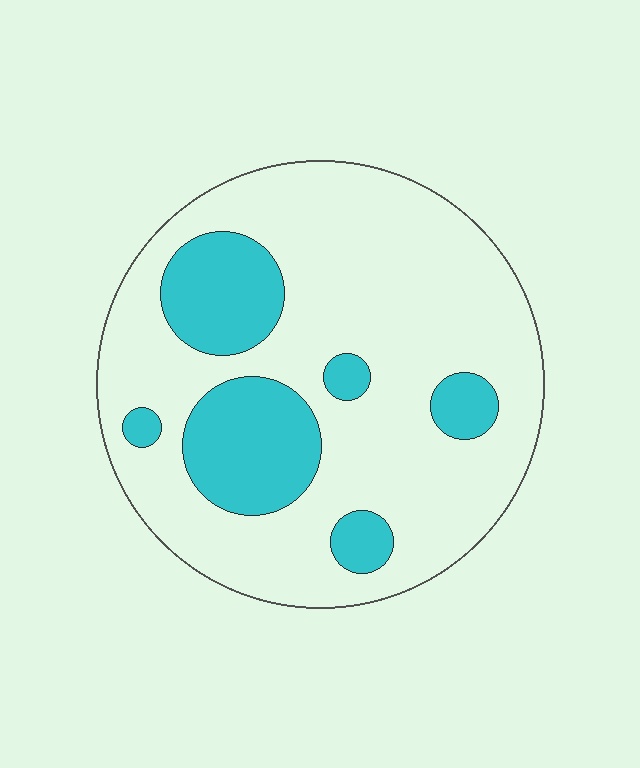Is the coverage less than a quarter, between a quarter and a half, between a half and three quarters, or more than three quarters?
Less than a quarter.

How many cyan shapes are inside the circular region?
6.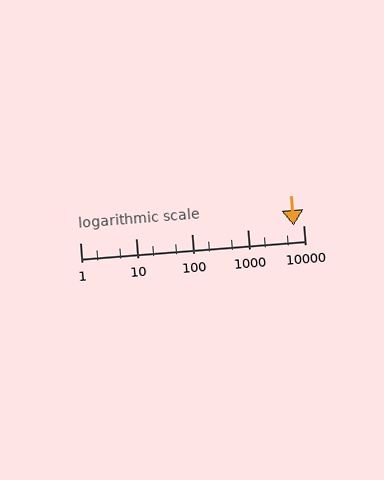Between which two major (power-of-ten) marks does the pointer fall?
The pointer is between 1000 and 10000.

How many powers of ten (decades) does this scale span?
The scale spans 4 decades, from 1 to 10000.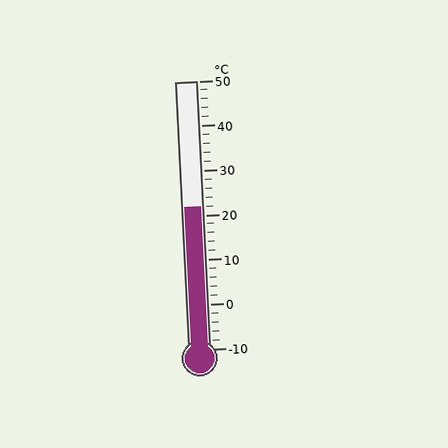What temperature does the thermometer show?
The thermometer shows approximately 22°C.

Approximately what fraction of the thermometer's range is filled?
The thermometer is filled to approximately 55% of its range.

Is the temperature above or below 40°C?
The temperature is below 40°C.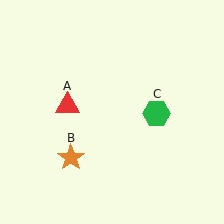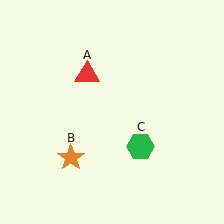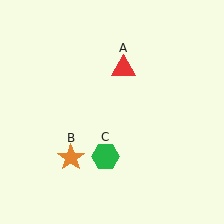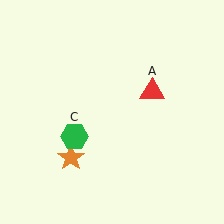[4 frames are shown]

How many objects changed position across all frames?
2 objects changed position: red triangle (object A), green hexagon (object C).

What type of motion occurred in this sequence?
The red triangle (object A), green hexagon (object C) rotated clockwise around the center of the scene.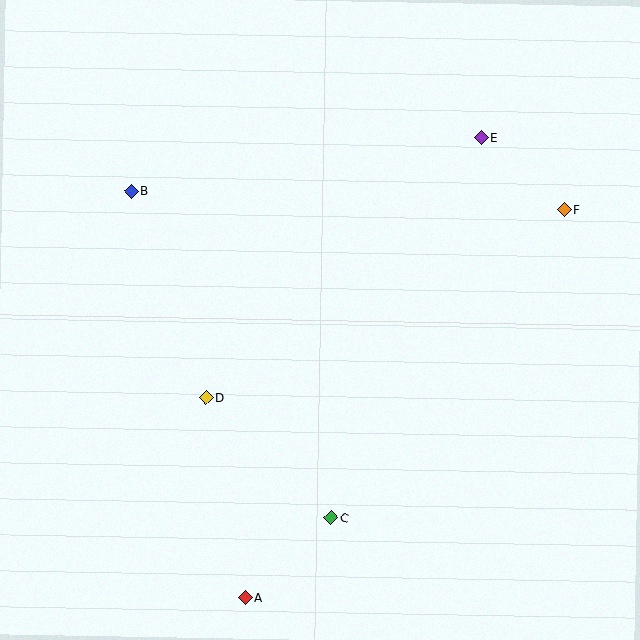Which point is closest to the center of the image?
Point D at (206, 398) is closest to the center.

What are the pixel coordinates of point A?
Point A is at (245, 598).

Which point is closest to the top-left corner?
Point B is closest to the top-left corner.